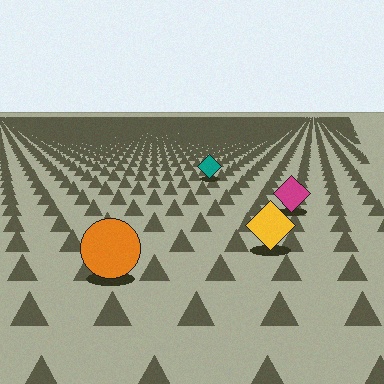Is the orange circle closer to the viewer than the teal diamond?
Yes. The orange circle is closer — you can tell from the texture gradient: the ground texture is coarser near it.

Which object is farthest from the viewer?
The teal diamond is farthest from the viewer. It appears smaller and the ground texture around it is denser.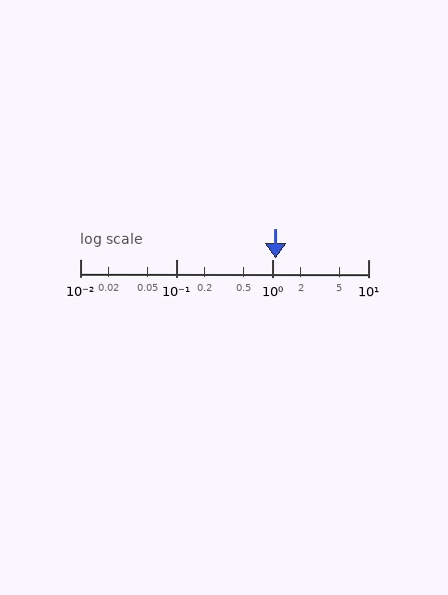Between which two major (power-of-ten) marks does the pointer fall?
The pointer is between 1 and 10.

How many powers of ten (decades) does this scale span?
The scale spans 3 decades, from 0.01 to 10.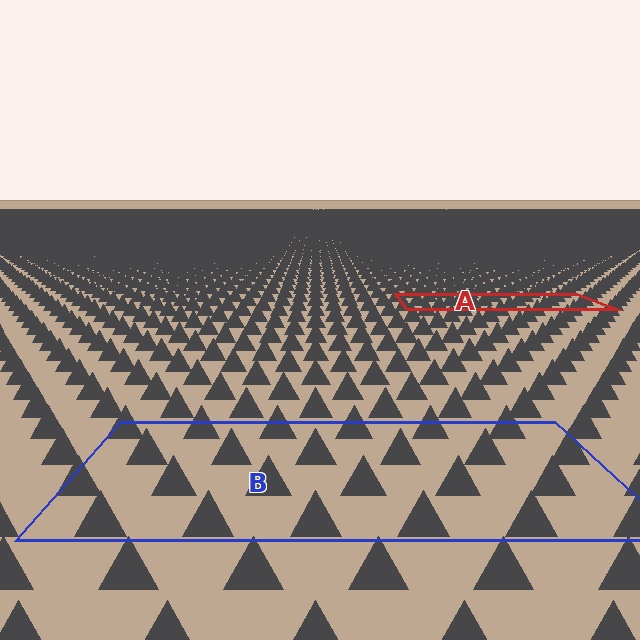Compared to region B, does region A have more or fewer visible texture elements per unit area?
Region A has more texture elements per unit area — they are packed more densely because it is farther away.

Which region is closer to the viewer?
Region B is closer. The texture elements there are larger and more spread out.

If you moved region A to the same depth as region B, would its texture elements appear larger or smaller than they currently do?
They would appear larger. At a closer depth, the same texture elements are projected at a bigger on-screen size.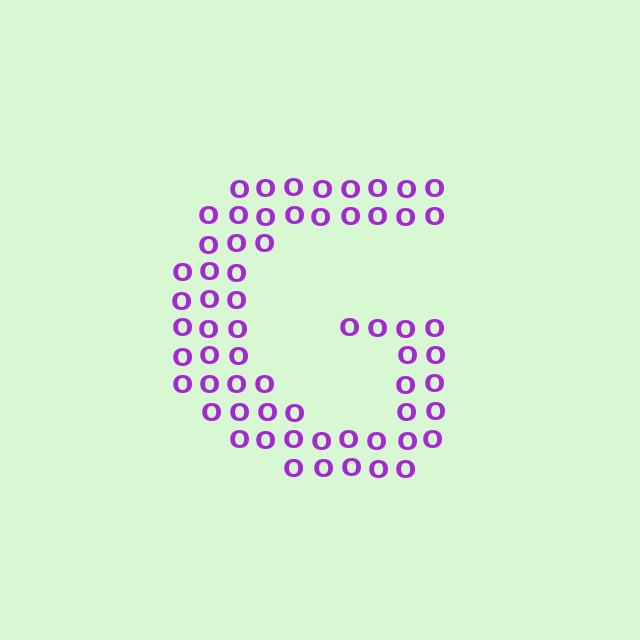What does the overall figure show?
The overall figure shows the letter G.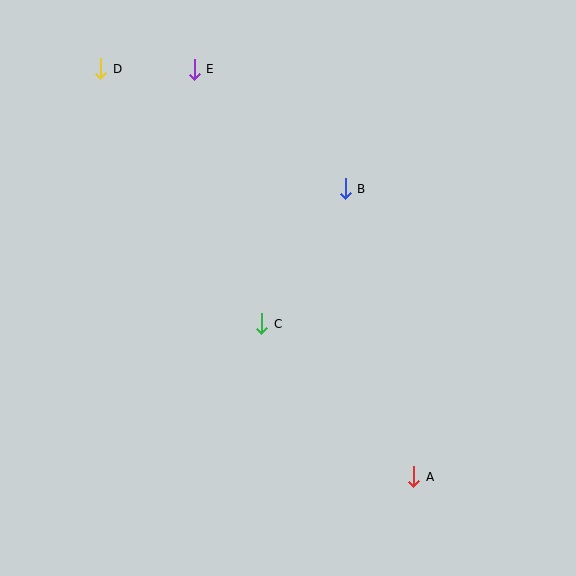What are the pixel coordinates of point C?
Point C is at (262, 324).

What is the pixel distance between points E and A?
The distance between E and A is 463 pixels.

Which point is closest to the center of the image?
Point C at (262, 324) is closest to the center.